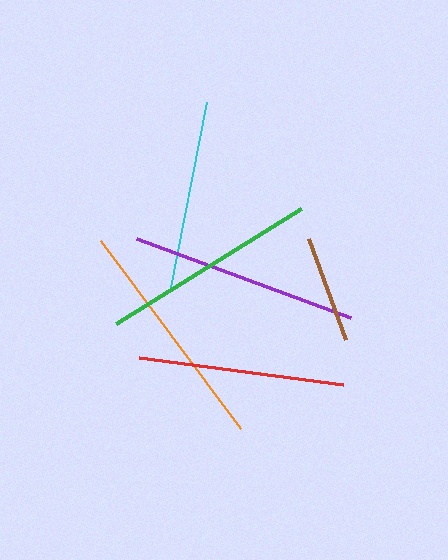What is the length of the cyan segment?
The cyan segment is approximately 194 pixels long.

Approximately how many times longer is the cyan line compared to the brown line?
The cyan line is approximately 1.8 times the length of the brown line.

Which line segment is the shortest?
The brown line is the shortest at approximately 107 pixels.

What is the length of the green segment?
The green segment is approximately 218 pixels long.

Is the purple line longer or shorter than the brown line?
The purple line is longer than the brown line.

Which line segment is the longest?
The orange line is the longest at approximately 234 pixels.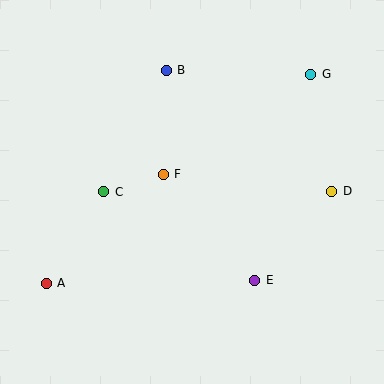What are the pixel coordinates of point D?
Point D is at (332, 191).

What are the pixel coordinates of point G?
Point G is at (311, 74).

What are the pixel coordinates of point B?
Point B is at (166, 70).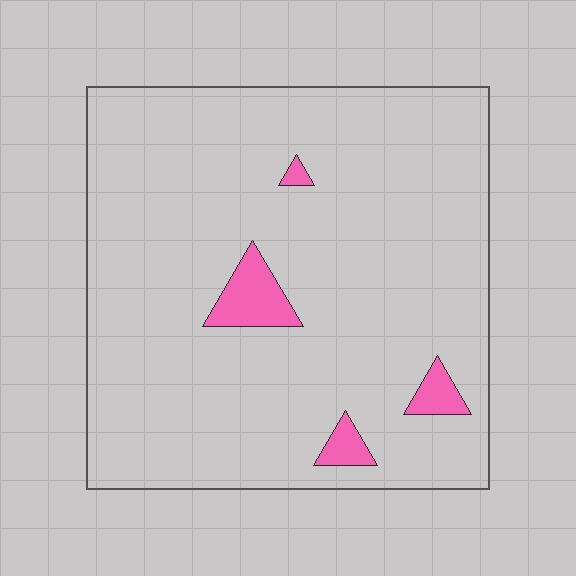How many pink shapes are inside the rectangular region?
4.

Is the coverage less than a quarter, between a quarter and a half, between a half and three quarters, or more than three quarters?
Less than a quarter.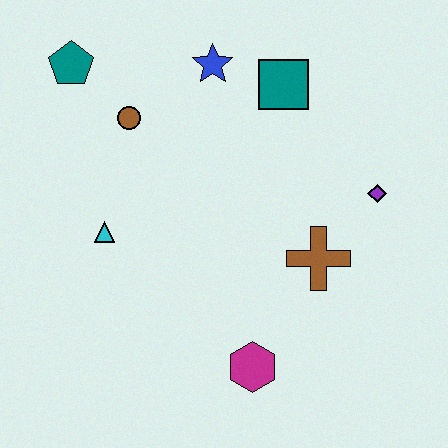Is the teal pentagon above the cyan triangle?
Yes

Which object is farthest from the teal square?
The magenta hexagon is farthest from the teal square.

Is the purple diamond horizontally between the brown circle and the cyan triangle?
No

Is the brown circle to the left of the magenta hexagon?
Yes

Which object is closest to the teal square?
The blue star is closest to the teal square.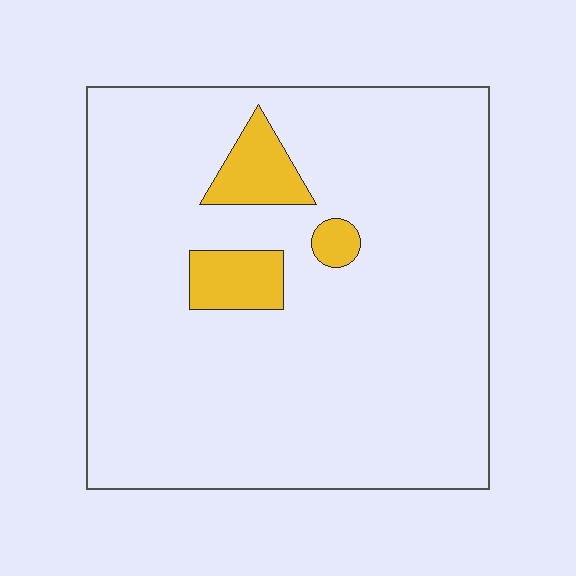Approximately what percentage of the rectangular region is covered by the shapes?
Approximately 10%.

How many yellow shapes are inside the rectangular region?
3.